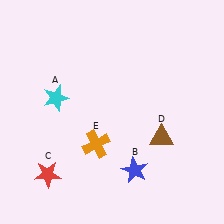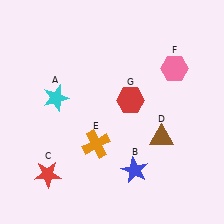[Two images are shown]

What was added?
A pink hexagon (F), a red hexagon (G) were added in Image 2.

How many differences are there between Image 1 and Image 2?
There are 2 differences between the two images.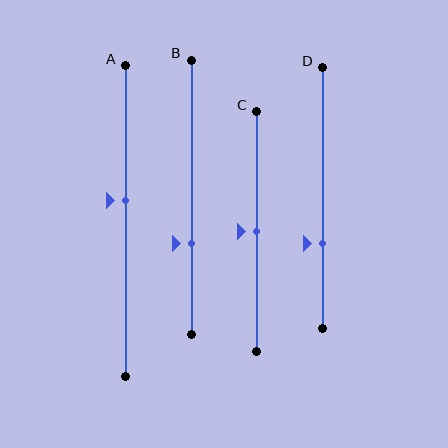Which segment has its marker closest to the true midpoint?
Segment C has its marker closest to the true midpoint.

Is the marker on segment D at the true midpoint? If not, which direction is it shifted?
No, the marker on segment D is shifted downward by about 17% of the segment length.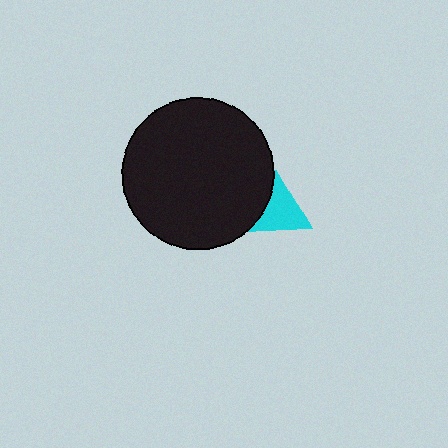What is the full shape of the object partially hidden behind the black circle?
The partially hidden object is a cyan triangle.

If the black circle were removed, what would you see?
You would see the complete cyan triangle.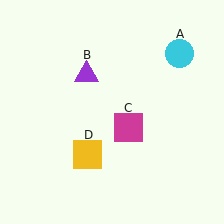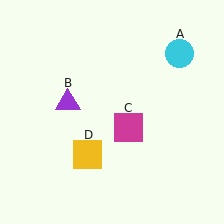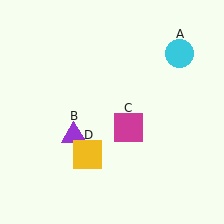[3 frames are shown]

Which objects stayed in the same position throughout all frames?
Cyan circle (object A) and magenta square (object C) and yellow square (object D) remained stationary.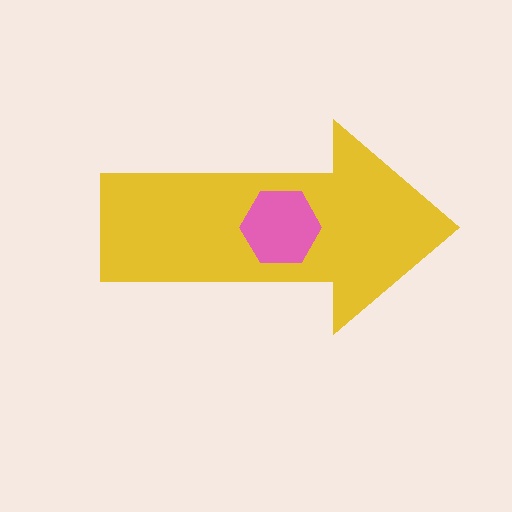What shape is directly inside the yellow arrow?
The pink hexagon.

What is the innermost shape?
The pink hexagon.